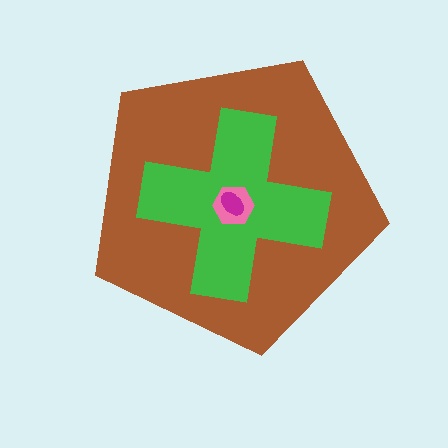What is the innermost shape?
The magenta ellipse.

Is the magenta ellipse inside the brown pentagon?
Yes.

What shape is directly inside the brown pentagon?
The green cross.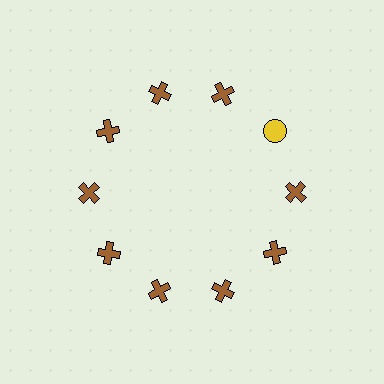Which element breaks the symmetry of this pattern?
The yellow circle at roughly the 2 o'clock position breaks the symmetry. All other shapes are brown crosses.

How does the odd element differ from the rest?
It differs in both color (yellow instead of brown) and shape (circle instead of cross).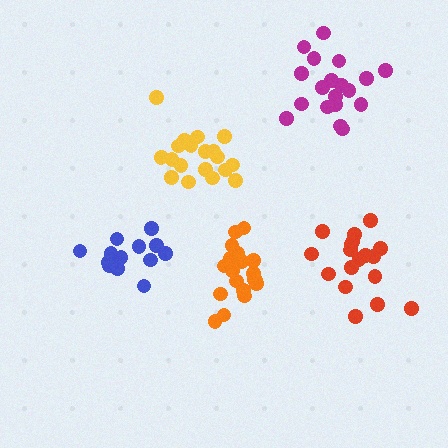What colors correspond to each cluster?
The clusters are colored: red, yellow, blue, magenta, orange.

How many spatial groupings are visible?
There are 5 spatial groupings.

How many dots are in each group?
Group 1: 18 dots, Group 2: 20 dots, Group 3: 14 dots, Group 4: 19 dots, Group 5: 19 dots (90 total).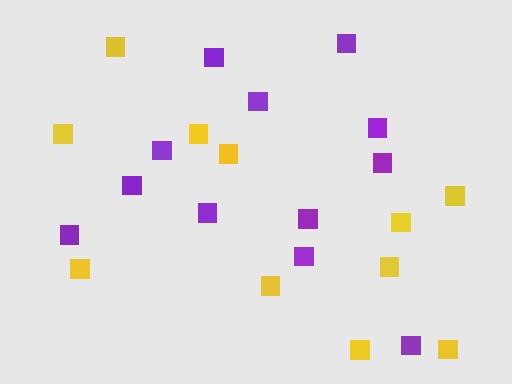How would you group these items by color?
There are 2 groups: one group of yellow squares (11) and one group of purple squares (12).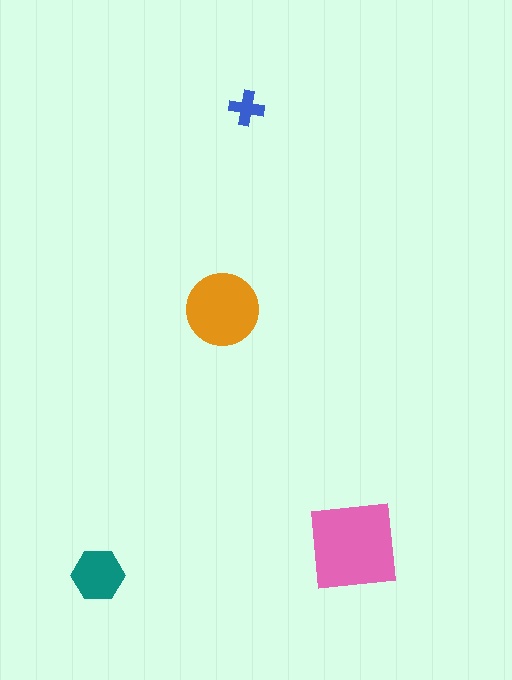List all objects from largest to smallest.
The pink square, the orange circle, the teal hexagon, the blue cross.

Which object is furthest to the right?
The pink square is rightmost.